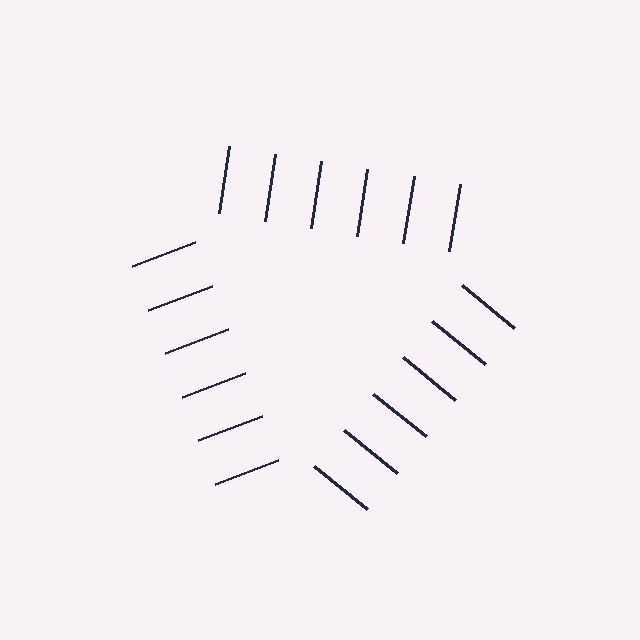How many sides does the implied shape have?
3 sides — the line-ends trace a triangle.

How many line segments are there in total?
18 — 6 along each of the 3 edges.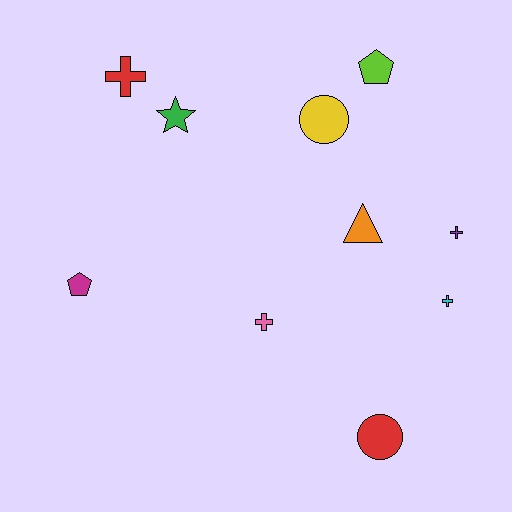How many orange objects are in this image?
There is 1 orange object.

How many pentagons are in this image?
There are 2 pentagons.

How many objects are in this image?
There are 10 objects.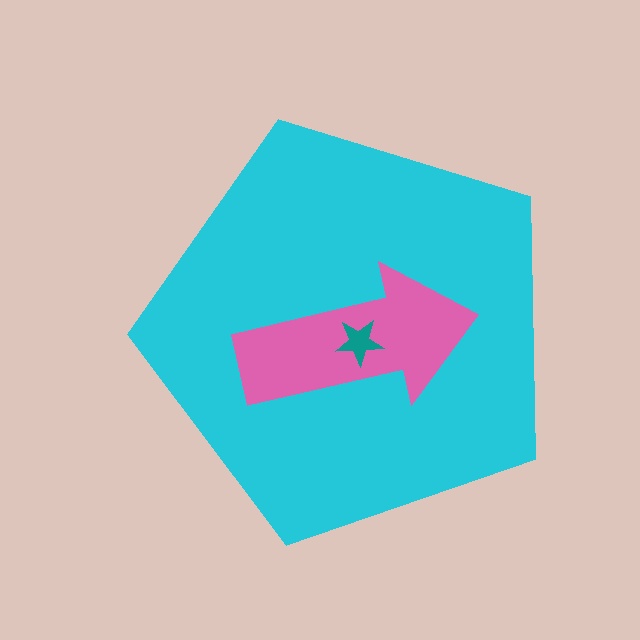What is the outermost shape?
The cyan pentagon.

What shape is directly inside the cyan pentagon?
The pink arrow.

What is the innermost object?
The teal star.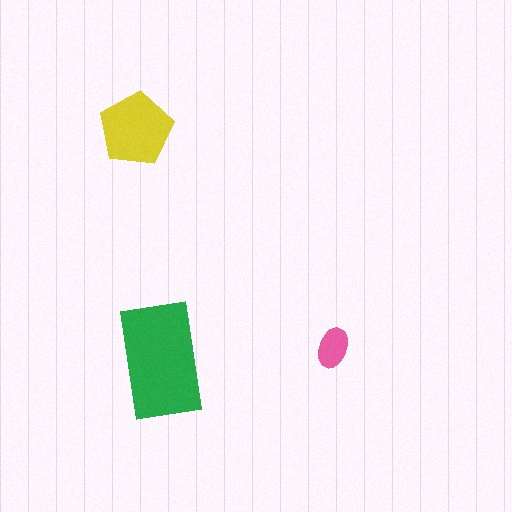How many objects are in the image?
There are 3 objects in the image.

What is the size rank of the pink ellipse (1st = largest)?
3rd.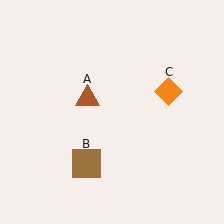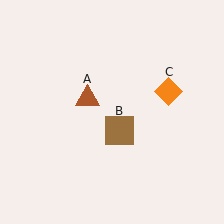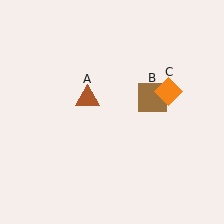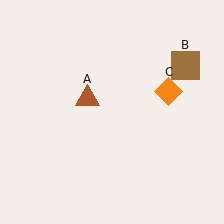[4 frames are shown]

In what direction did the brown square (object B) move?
The brown square (object B) moved up and to the right.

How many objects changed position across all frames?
1 object changed position: brown square (object B).